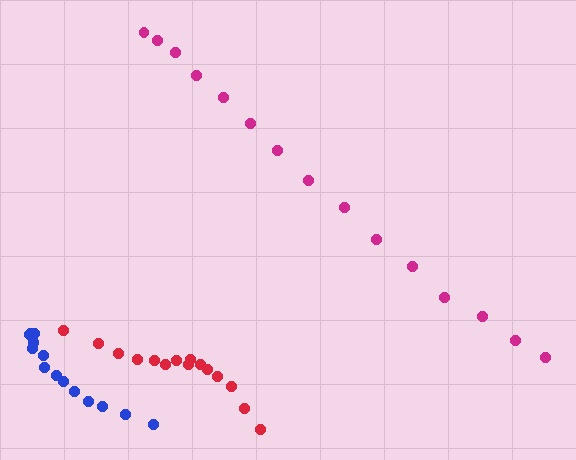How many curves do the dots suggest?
There are 3 distinct paths.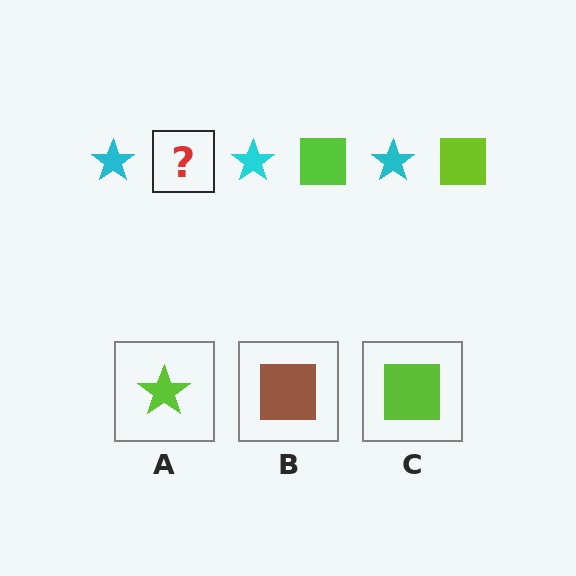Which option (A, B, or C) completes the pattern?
C.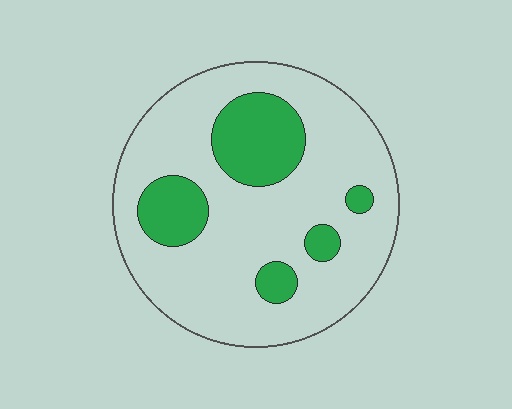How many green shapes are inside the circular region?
5.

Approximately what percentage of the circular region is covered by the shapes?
Approximately 20%.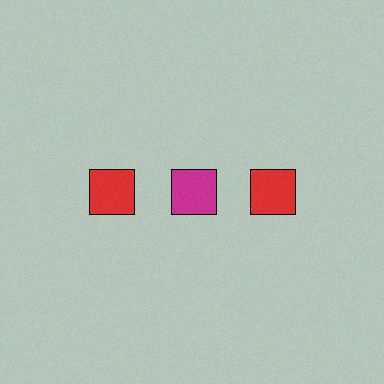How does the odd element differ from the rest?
It has a different color: magenta instead of red.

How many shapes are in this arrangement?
There are 3 shapes arranged in a grid pattern.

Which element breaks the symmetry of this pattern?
The magenta square in the top row, second from left column breaks the symmetry. All other shapes are red squares.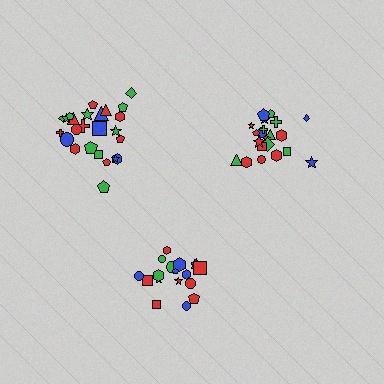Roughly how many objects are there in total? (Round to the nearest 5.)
Roughly 65 objects in total.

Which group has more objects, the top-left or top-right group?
The top-left group.